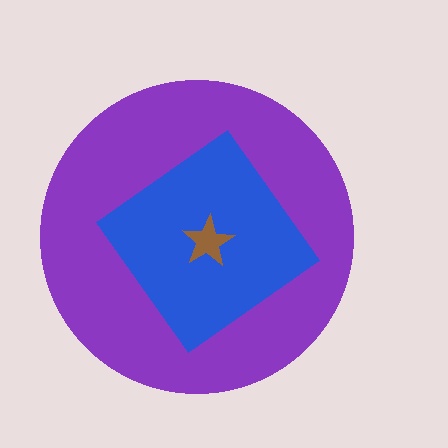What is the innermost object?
The brown star.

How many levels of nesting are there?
3.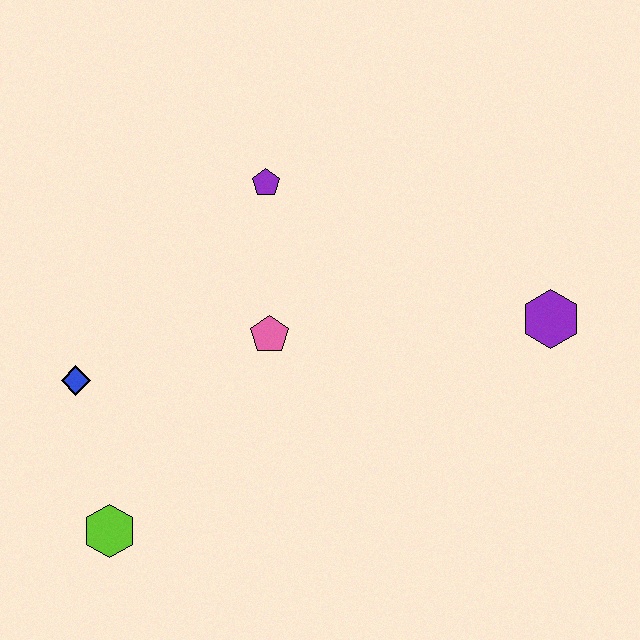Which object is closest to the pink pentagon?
The purple pentagon is closest to the pink pentagon.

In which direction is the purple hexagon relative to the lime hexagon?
The purple hexagon is to the right of the lime hexagon.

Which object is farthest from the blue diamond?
The purple hexagon is farthest from the blue diamond.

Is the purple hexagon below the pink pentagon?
No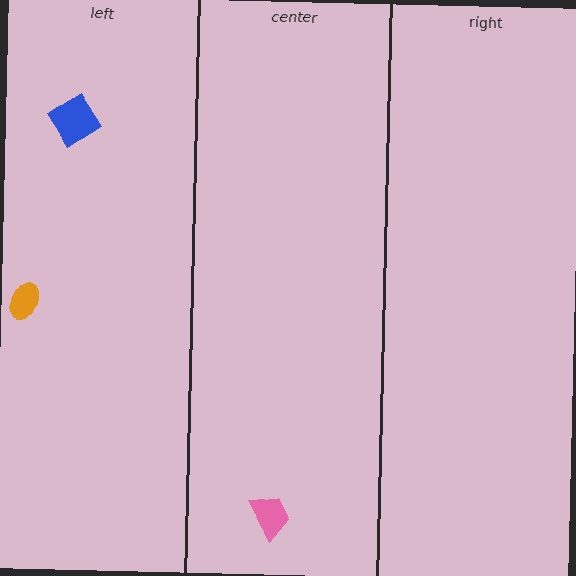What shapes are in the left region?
The orange ellipse, the blue diamond.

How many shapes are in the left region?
2.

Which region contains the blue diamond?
The left region.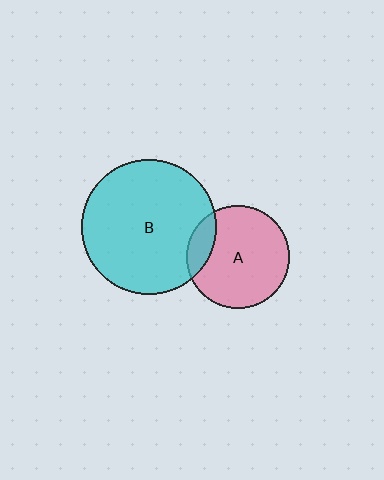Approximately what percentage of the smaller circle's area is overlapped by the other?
Approximately 15%.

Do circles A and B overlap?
Yes.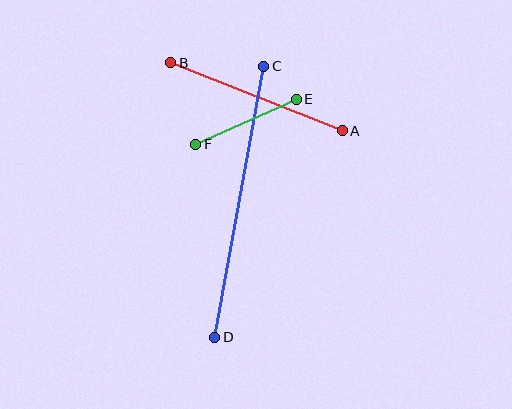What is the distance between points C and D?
The distance is approximately 275 pixels.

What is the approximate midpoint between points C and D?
The midpoint is at approximately (239, 202) pixels.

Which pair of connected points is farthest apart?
Points C and D are farthest apart.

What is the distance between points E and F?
The distance is approximately 110 pixels.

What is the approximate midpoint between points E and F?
The midpoint is at approximately (246, 122) pixels.